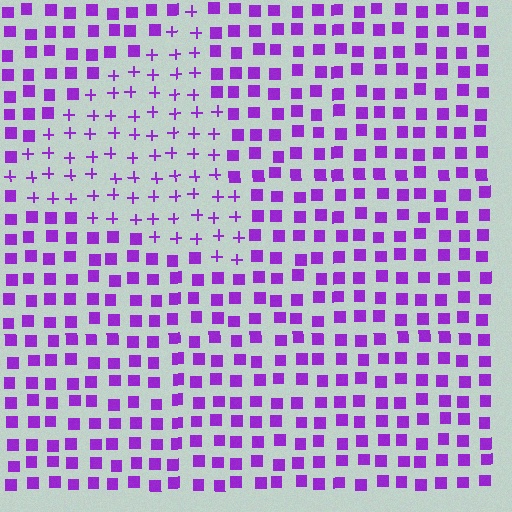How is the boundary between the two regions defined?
The boundary is defined by a change in element shape: plus signs inside vs. squares outside. All elements share the same color and spacing.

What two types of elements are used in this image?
The image uses plus signs inside the triangle region and squares outside it.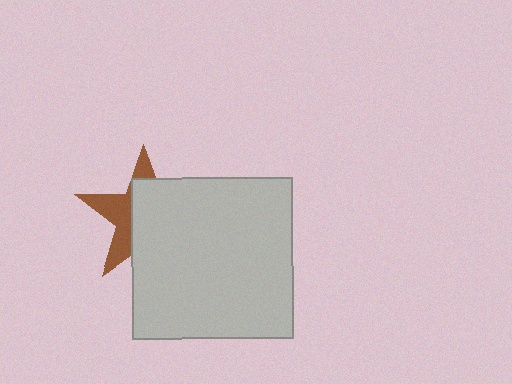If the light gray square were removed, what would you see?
You would see the complete brown star.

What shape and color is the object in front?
The object in front is a light gray square.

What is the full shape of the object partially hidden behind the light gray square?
The partially hidden object is a brown star.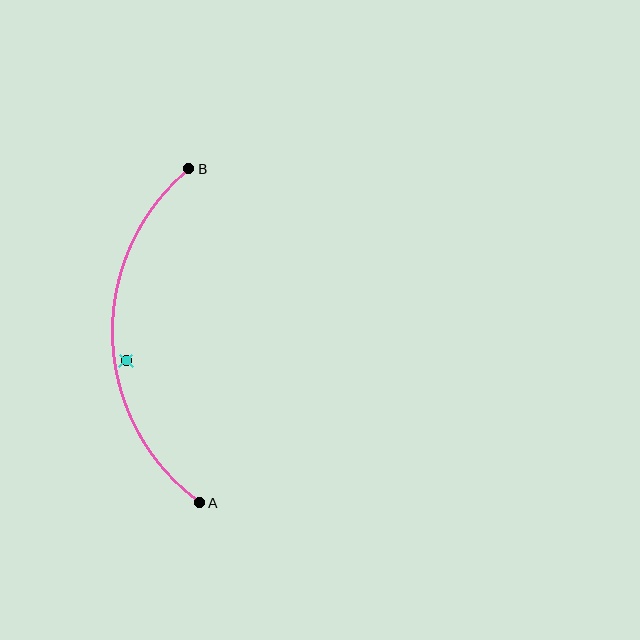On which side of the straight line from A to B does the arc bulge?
The arc bulges to the left of the straight line connecting A and B.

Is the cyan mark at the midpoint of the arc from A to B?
No — the cyan mark does not lie on the arc at all. It sits slightly inside the curve.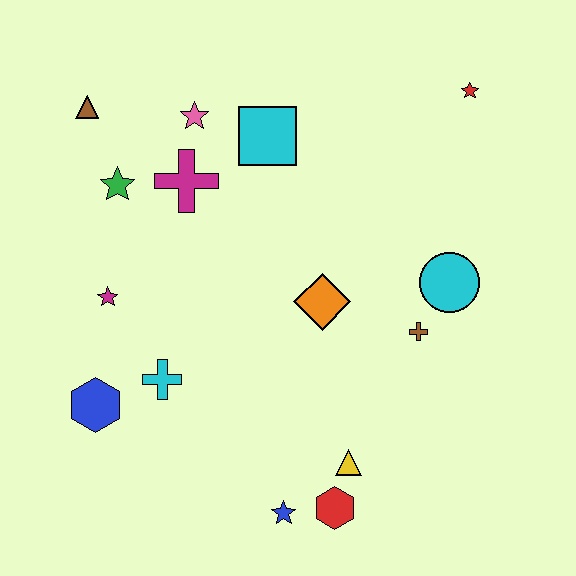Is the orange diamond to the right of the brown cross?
No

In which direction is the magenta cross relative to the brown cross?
The magenta cross is to the left of the brown cross.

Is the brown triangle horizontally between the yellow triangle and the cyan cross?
No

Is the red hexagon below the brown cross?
Yes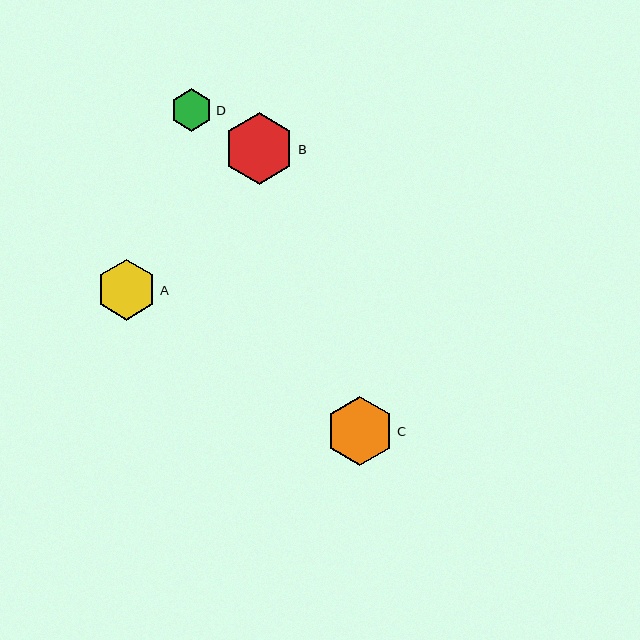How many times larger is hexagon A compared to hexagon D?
Hexagon A is approximately 1.4 times the size of hexagon D.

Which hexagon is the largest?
Hexagon B is the largest with a size of approximately 71 pixels.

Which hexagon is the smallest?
Hexagon D is the smallest with a size of approximately 42 pixels.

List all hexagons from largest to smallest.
From largest to smallest: B, C, A, D.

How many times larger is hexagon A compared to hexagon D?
Hexagon A is approximately 1.4 times the size of hexagon D.